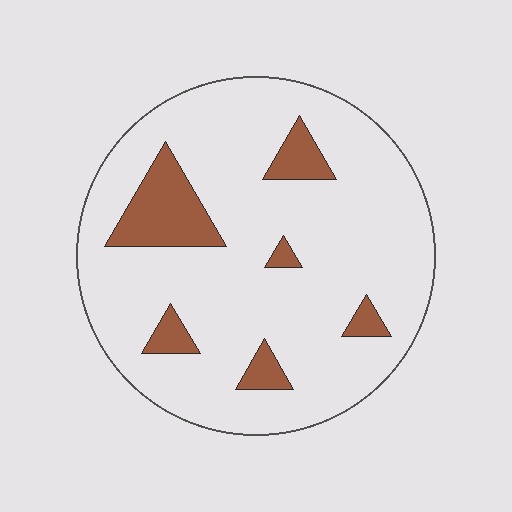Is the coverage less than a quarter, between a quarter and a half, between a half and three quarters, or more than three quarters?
Less than a quarter.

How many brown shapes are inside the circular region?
6.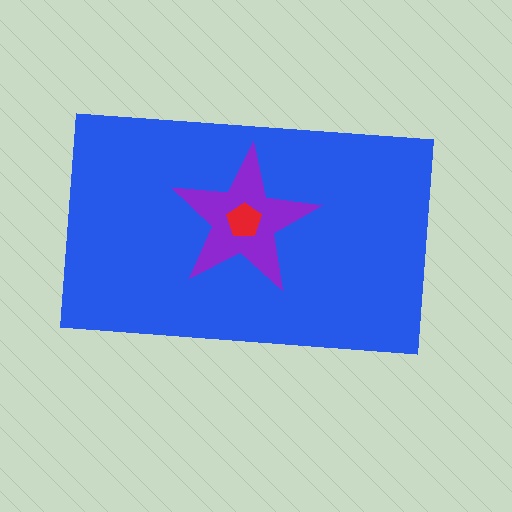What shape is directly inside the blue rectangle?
The purple star.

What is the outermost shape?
The blue rectangle.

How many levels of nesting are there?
3.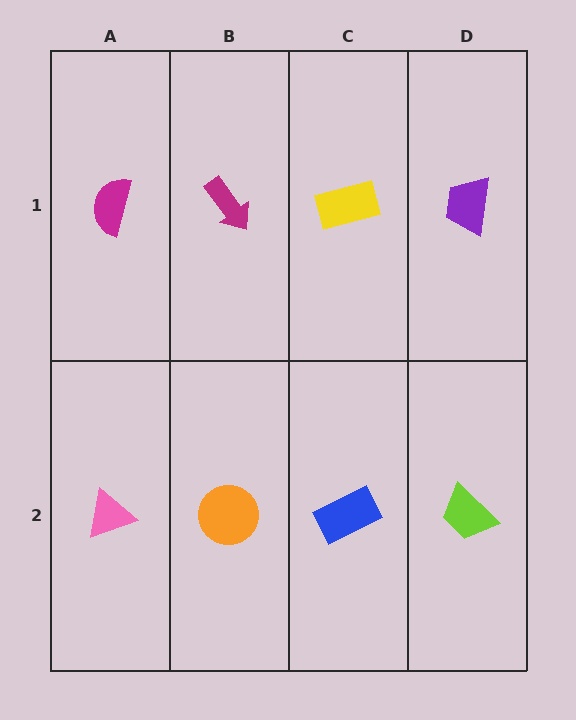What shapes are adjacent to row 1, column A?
A pink triangle (row 2, column A), a magenta arrow (row 1, column B).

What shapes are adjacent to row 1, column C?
A blue rectangle (row 2, column C), a magenta arrow (row 1, column B), a purple trapezoid (row 1, column D).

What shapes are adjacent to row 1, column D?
A lime trapezoid (row 2, column D), a yellow rectangle (row 1, column C).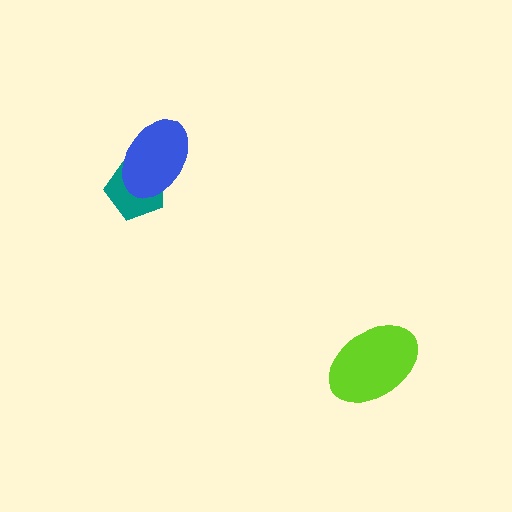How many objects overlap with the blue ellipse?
1 object overlaps with the blue ellipse.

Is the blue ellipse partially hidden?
No, no other shape covers it.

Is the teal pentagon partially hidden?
Yes, it is partially covered by another shape.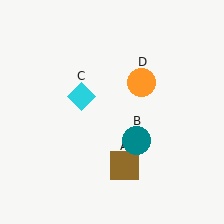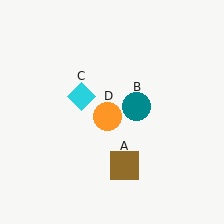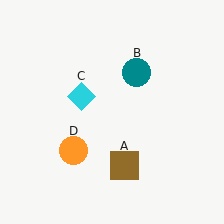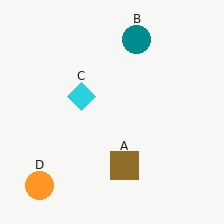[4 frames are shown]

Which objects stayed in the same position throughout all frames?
Brown square (object A) and cyan diamond (object C) remained stationary.